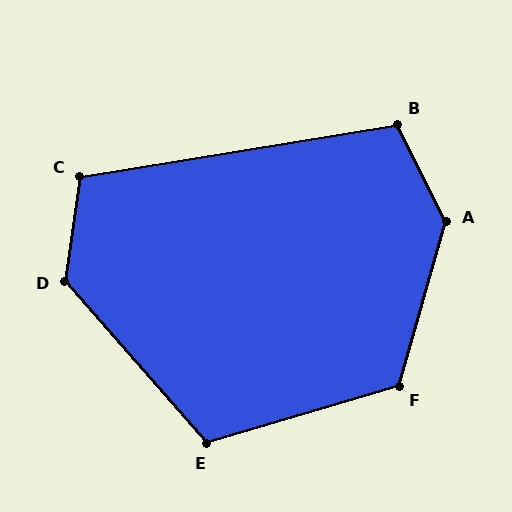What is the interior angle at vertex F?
Approximately 123 degrees (obtuse).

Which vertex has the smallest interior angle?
B, at approximately 107 degrees.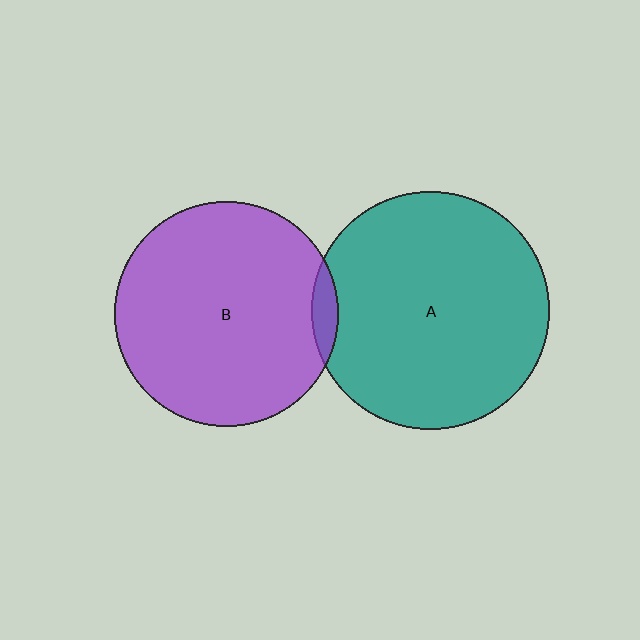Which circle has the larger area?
Circle A (teal).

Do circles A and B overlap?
Yes.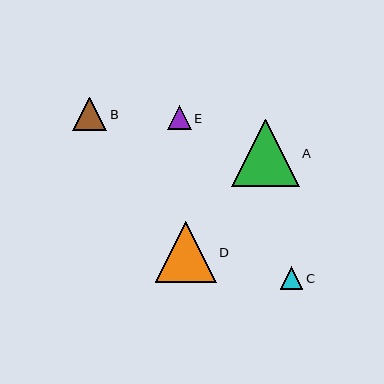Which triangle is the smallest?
Triangle C is the smallest with a size of approximately 22 pixels.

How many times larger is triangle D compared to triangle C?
Triangle D is approximately 2.7 times the size of triangle C.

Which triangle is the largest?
Triangle A is the largest with a size of approximately 68 pixels.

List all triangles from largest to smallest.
From largest to smallest: A, D, B, E, C.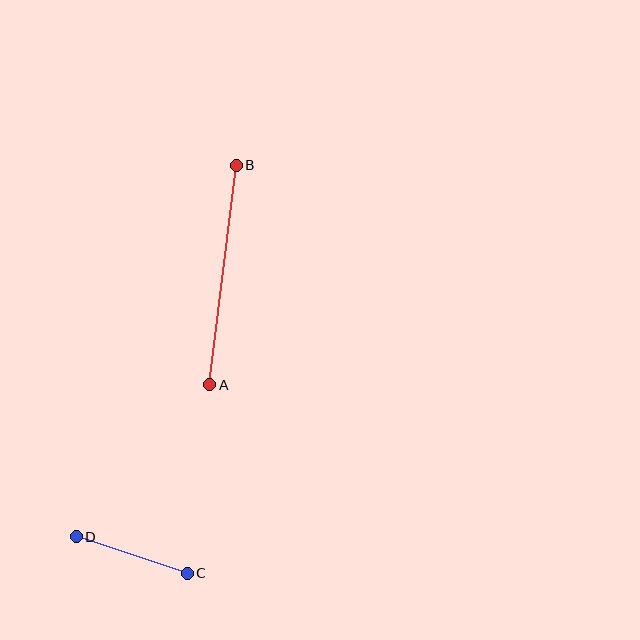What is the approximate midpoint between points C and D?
The midpoint is at approximately (132, 555) pixels.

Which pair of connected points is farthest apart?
Points A and B are farthest apart.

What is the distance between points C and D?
The distance is approximately 117 pixels.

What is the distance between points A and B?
The distance is approximately 221 pixels.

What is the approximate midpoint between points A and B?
The midpoint is at approximately (223, 275) pixels.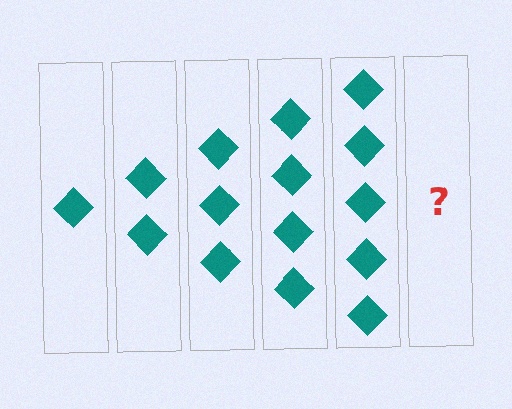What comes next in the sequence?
The next element should be 6 diamonds.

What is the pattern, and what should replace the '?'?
The pattern is that each step adds one more diamond. The '?' should be 6 diamonds.